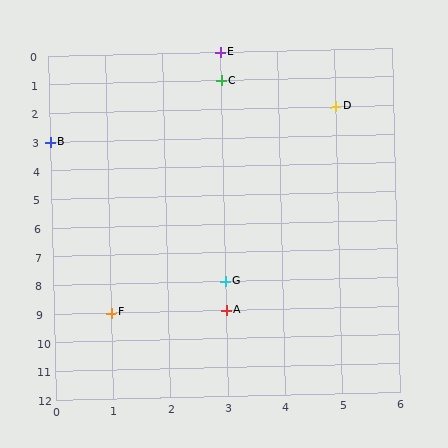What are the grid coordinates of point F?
Point F is at grid coordinates (1, 9).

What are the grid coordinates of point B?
Point B is at grid coordinates (0, 3).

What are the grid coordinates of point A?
Point A is at grid coordinates (3, 9).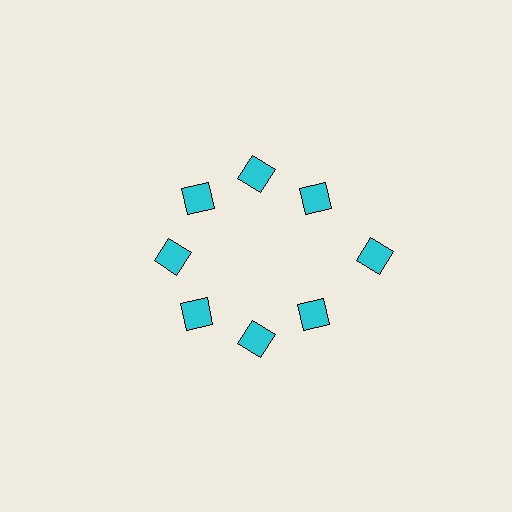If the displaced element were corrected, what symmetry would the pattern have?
It would have 8-fold rotational symmetry — the pattern would map onto itself every 45 degrees.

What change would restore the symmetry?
The symmetry would be restored by moving it inward, back onto the ring so that all 8 diamonds sit at equal angles and equal distance from the center.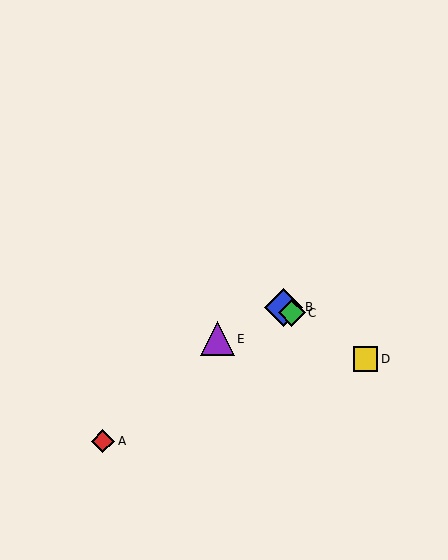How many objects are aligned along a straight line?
3 objects (B, C, D) are aligned along a straight line.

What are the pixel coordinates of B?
Object B is at (283, 307).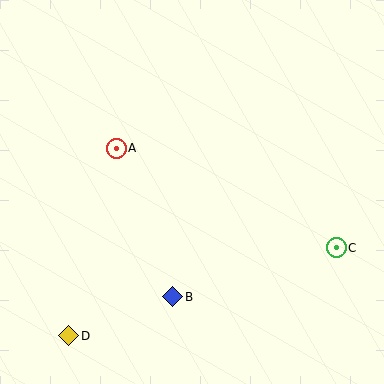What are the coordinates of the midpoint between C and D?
The midpoint between C and D is at (203, 292).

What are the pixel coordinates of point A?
Point A is at (116, 148).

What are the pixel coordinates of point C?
Point C is at (336, 248).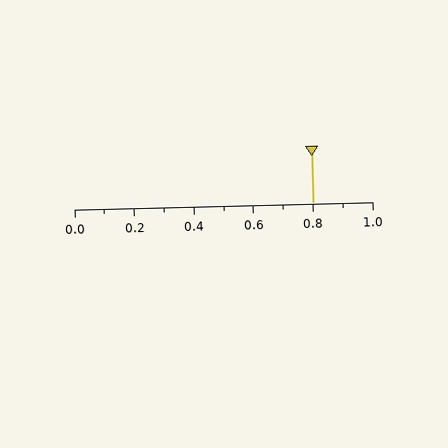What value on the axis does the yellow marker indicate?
The marker indicates approximately 0.8.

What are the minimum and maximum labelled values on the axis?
The axis runs from 0.0 to 1.0.